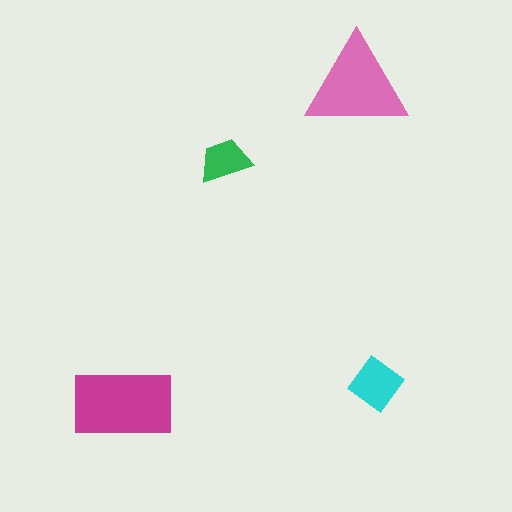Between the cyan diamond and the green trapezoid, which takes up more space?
The cyan diamond.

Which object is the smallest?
The green trapezoid.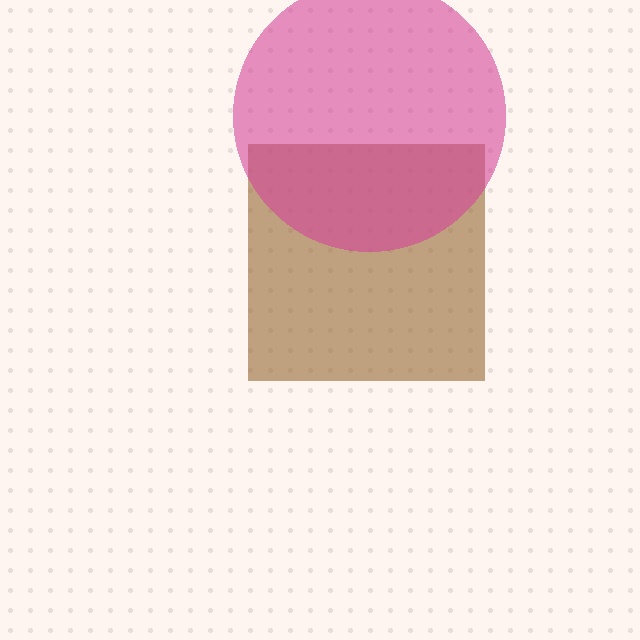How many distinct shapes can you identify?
There are 2 distinct shapes: a brown square, a magenta circle.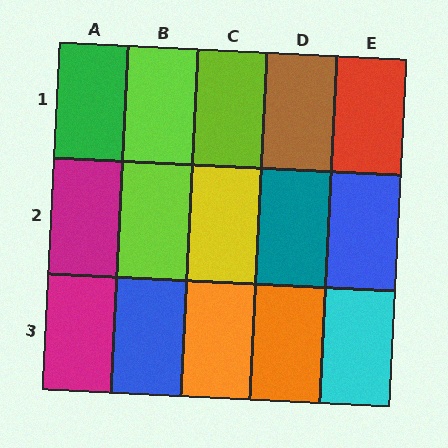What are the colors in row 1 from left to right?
Green, lime, lime, brown, red.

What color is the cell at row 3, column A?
Magenta.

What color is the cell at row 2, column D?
Teal.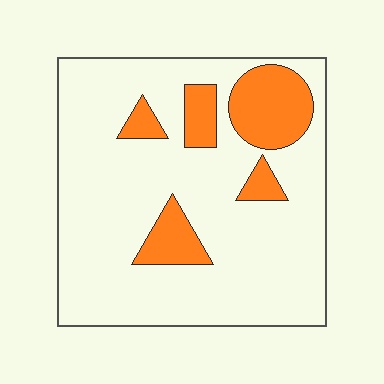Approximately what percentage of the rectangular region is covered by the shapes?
Approximately 20%.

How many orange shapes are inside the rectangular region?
5.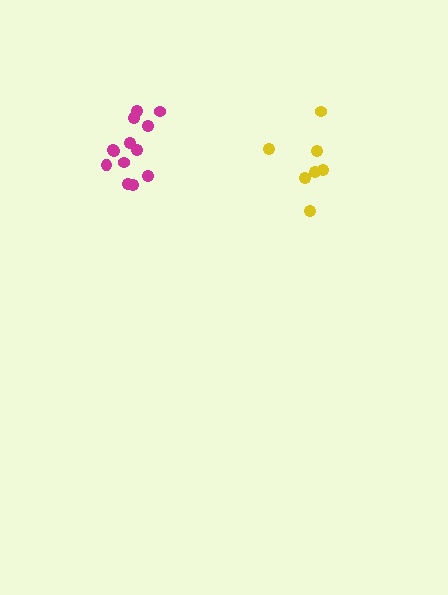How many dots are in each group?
Group 1: 13 dots, Group 2: 7 dots (20 total).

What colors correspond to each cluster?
The clusters are colored: magenta, yellow.